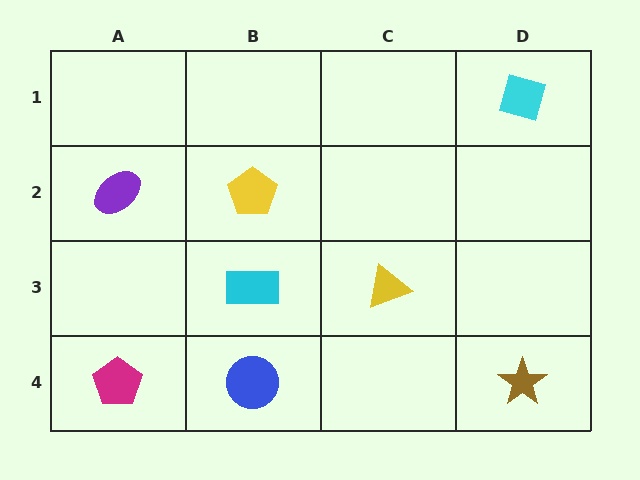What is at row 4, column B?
A blue circle.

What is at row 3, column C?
A yellow triangle.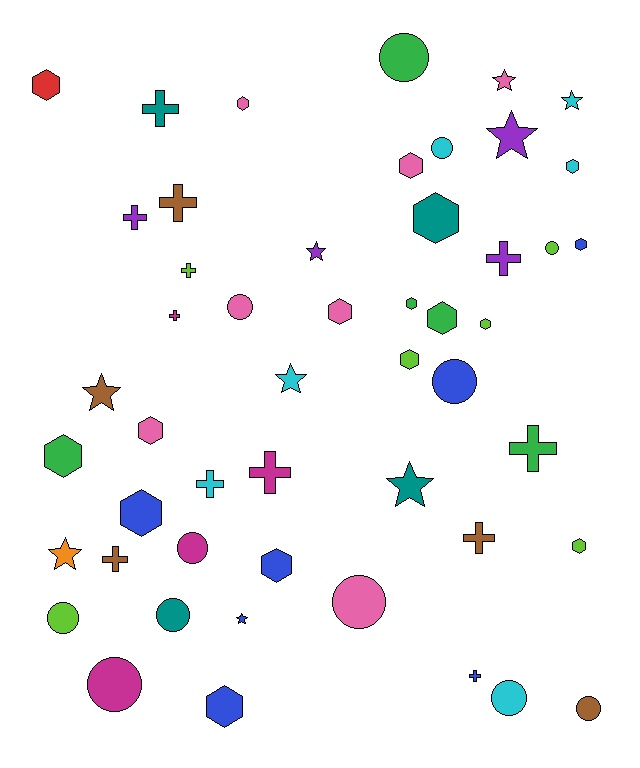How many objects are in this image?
There are 50 objects.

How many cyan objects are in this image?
There are 6 cyan objects.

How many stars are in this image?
There are 9 stars.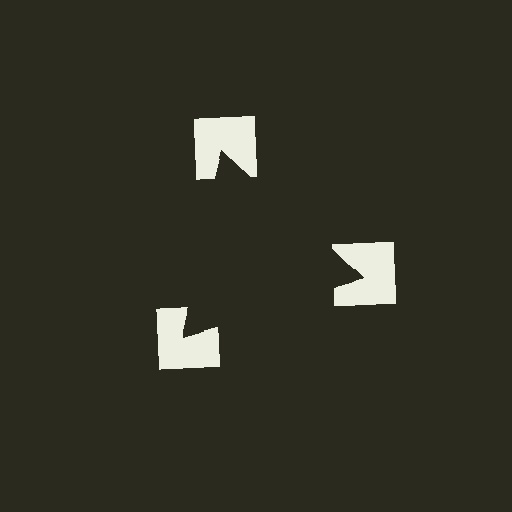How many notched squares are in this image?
There are 3 — one at each vertex of the illusory triangle.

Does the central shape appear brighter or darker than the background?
It typically appears slightly darker than the background, even though no actual brightness change is drawn.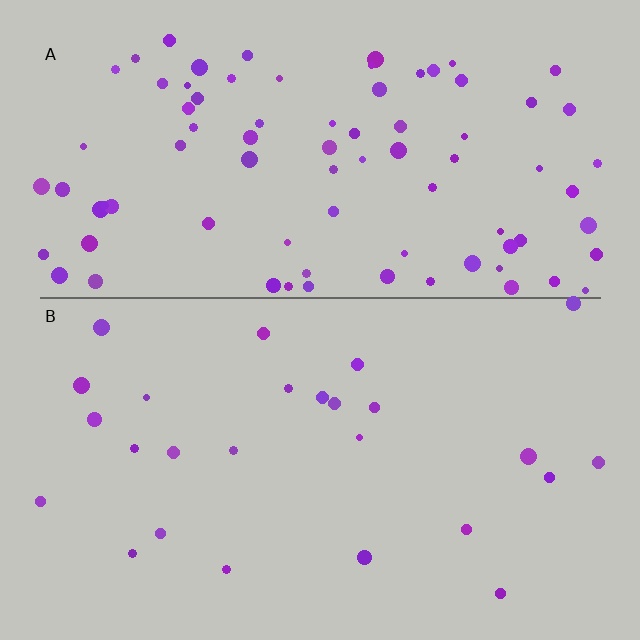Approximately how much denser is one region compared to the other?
Approximately 3.3× — region A over region B.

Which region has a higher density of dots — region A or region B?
A (the top).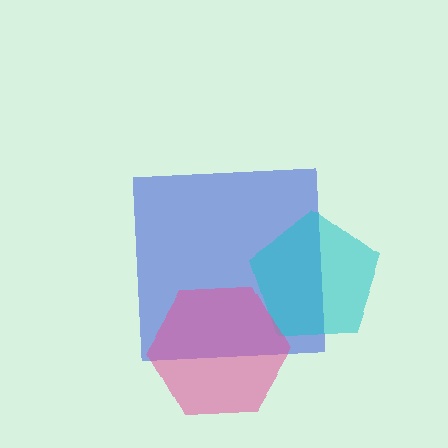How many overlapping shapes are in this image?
There are 3 overlapping shapes in the image.